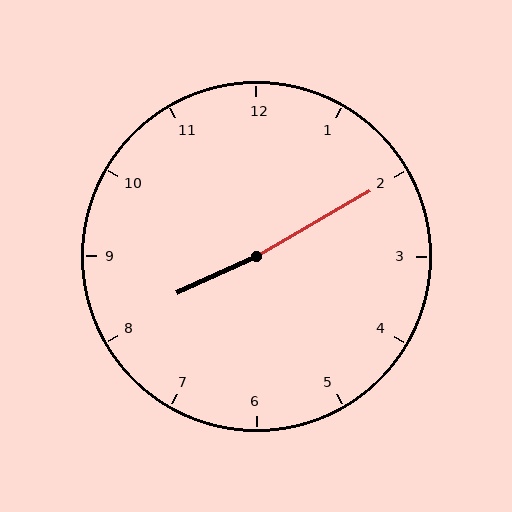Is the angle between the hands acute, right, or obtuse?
It is obtuse.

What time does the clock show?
8:10.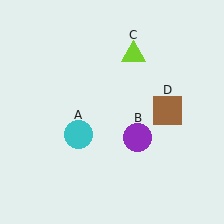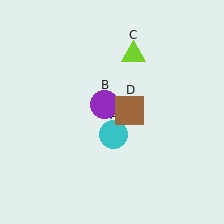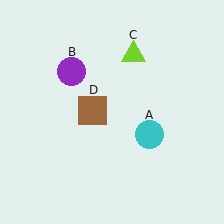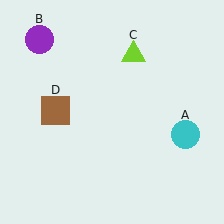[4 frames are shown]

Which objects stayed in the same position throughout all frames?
Lime triangle (object C) remained stationary.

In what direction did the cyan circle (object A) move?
The cyan circle (object A) moved right.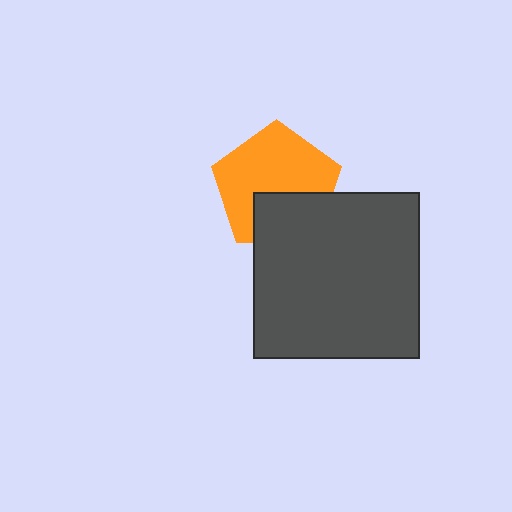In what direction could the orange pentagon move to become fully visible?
The orange pentagon could move up. That would shift it out from behind the dark gray square entirely.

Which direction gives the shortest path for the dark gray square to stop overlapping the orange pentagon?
Moving down gives the shortest separation.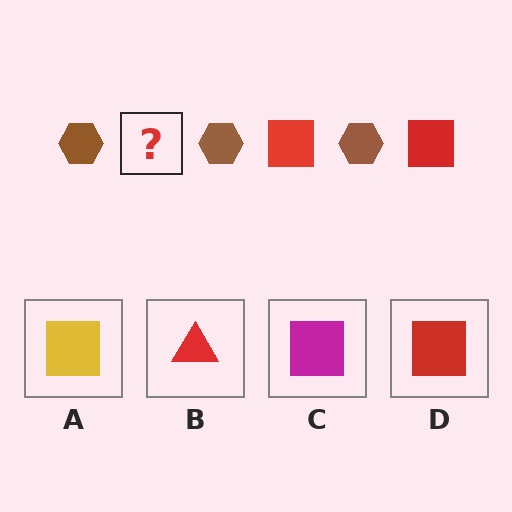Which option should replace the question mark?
Option D.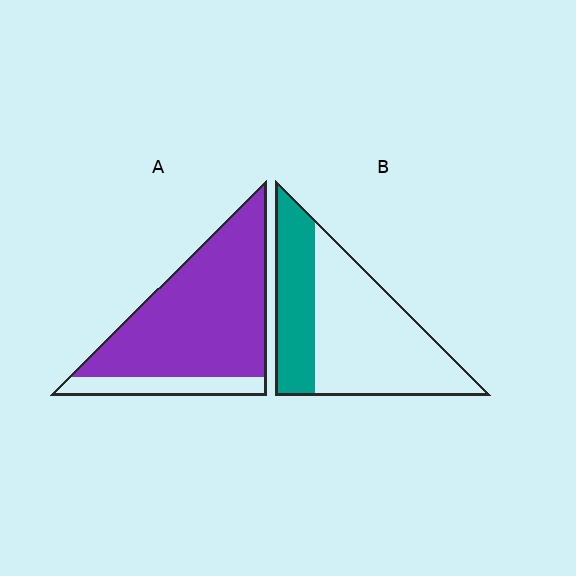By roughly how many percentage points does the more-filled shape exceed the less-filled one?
By roughly 50 percentage points (A over B).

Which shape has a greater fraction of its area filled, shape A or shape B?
Shape A.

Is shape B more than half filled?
No.